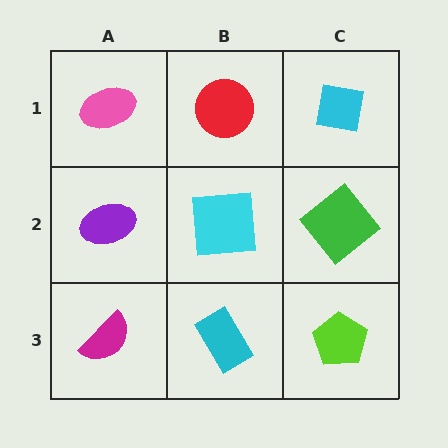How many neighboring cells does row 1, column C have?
2.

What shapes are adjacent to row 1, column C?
A green diamond (row 2, column C), a red circle (row 1, column B).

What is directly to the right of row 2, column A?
A cyan square.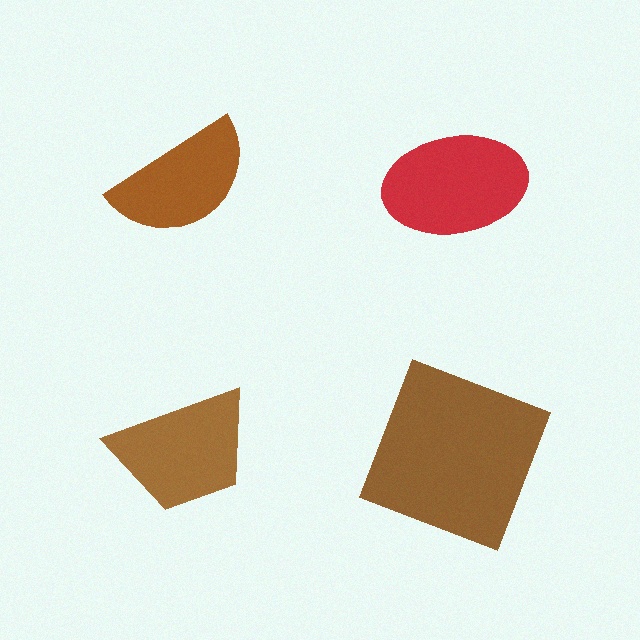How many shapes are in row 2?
2 shapes.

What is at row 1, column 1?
A brown semicircle.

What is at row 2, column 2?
A brown square.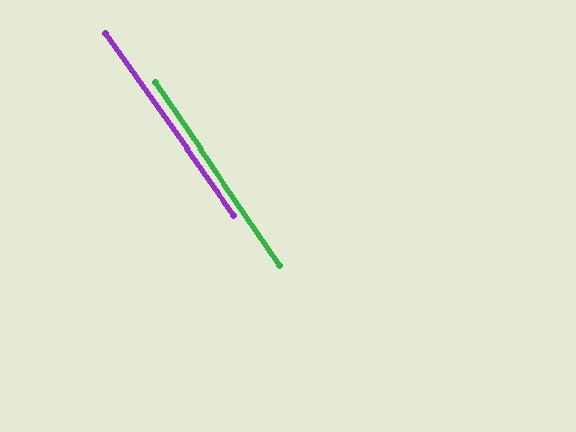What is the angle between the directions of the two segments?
Approximately 1 degree.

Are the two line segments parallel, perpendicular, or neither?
Parallel — their directions differ by only 1.1°.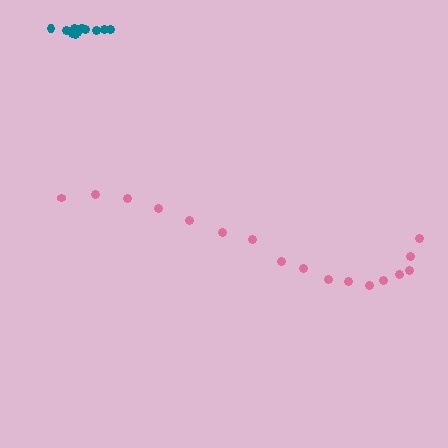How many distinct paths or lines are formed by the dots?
There are 2 distinct paths.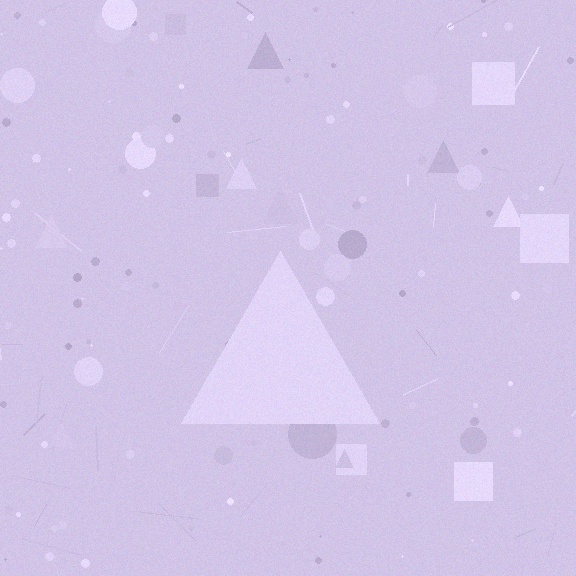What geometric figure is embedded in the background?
A triangle is embedded in the background.